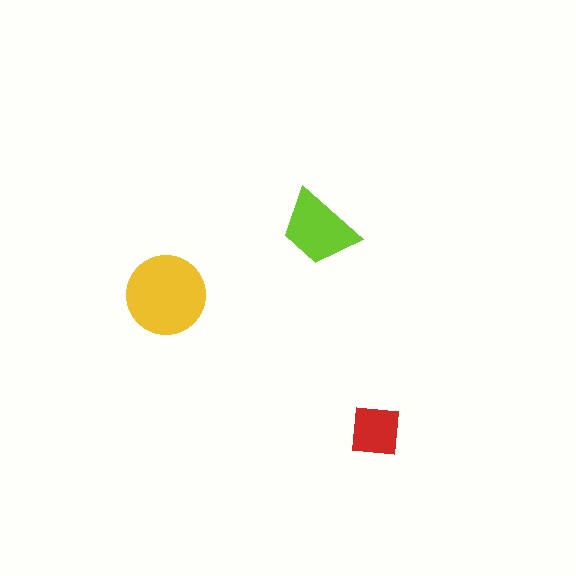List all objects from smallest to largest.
The red square, the lime trapezoid, the yellow circle.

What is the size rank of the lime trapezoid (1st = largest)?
2nd.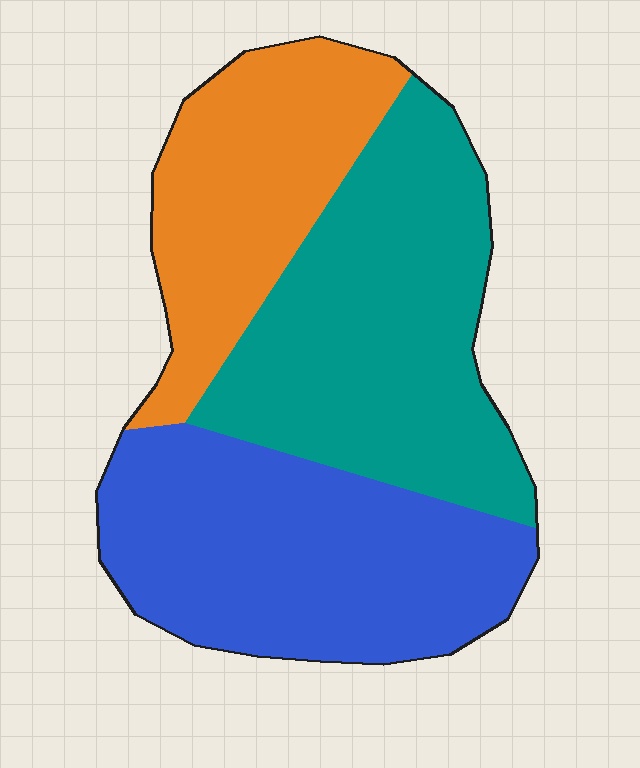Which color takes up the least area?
Orange, at roughly 25%.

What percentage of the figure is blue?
Blue takes up about three eighths (3/8) of the figure.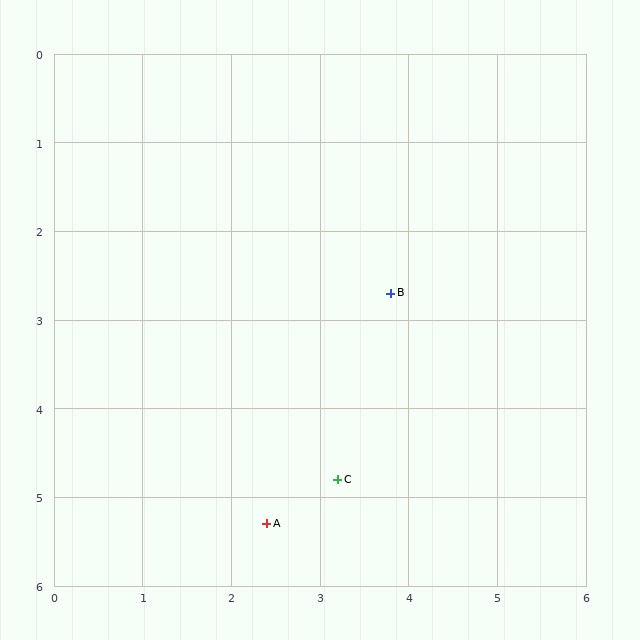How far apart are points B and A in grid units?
Points B and A are about 3.0 grid units apart.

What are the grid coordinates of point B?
Point B is at approximately (3.8, 2.7).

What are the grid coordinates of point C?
Point C is at approximately (3.2, 4.8).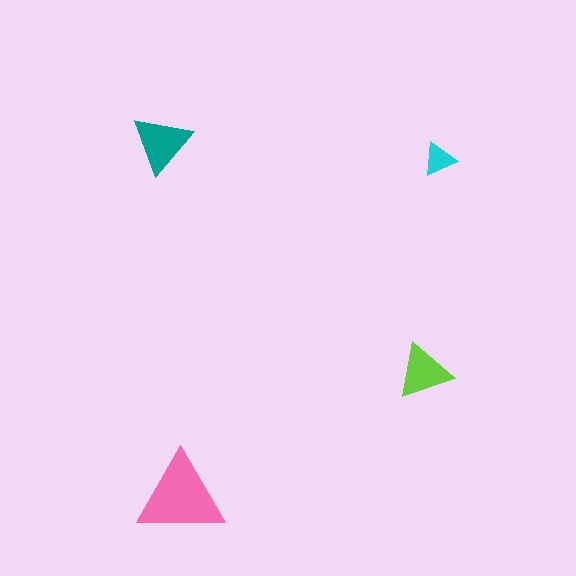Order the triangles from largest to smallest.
the pink one, the teal one, the lime one, the cyan one.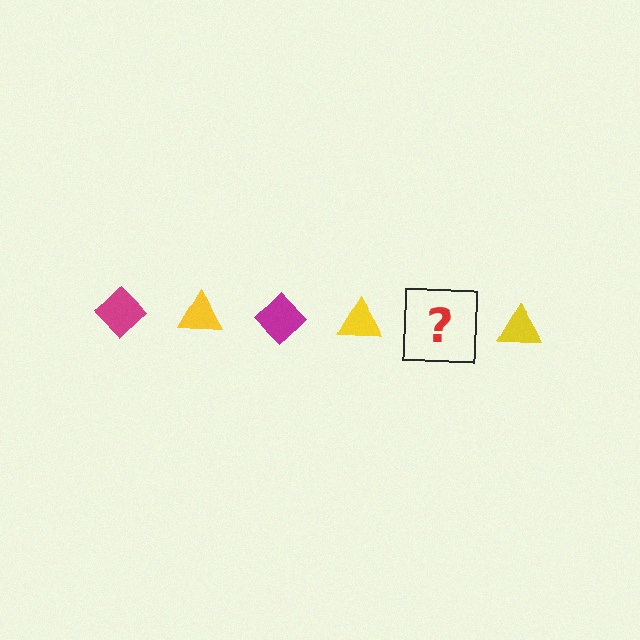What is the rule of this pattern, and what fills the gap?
The rule is that the pattern alternates between magenta diamond and yellow triangle. The gap should be filled with a magenta diamond.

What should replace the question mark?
The question mark should be replaced with a magenta diamond.